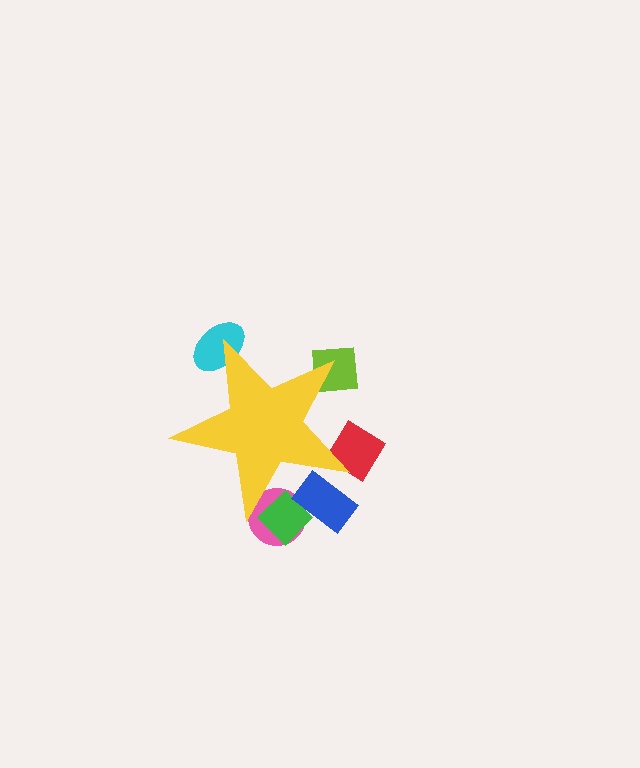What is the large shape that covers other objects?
A yellow star.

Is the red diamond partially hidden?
Yes, the red diamond is partially hidden behind the yellow star.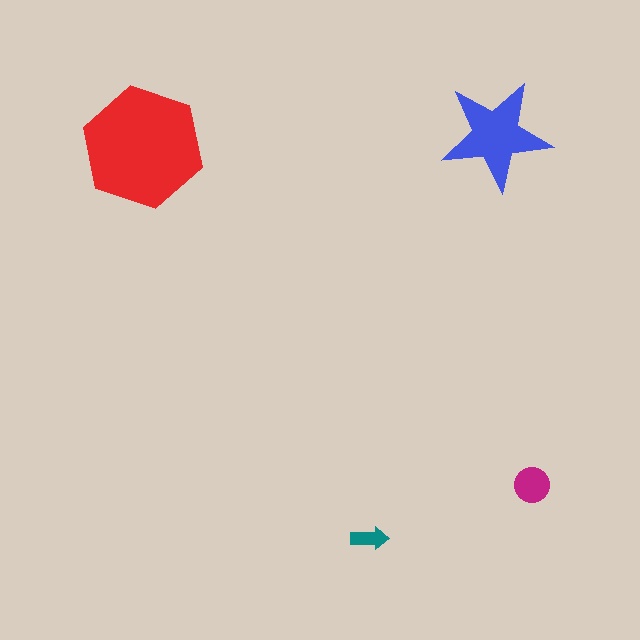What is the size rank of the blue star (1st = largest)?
2nd.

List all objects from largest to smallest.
The red hexagon, the blue star, the magenta circle, the teal arrow.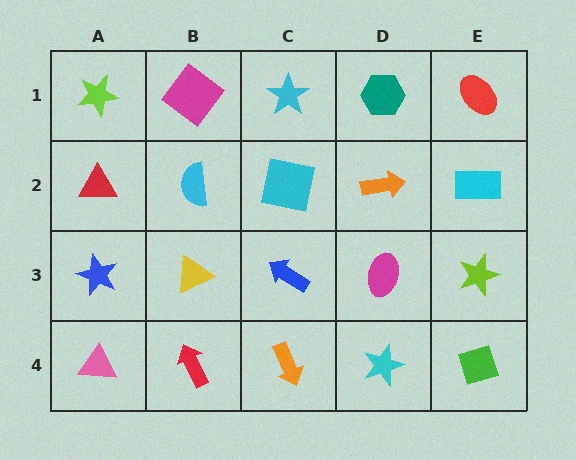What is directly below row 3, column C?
An orange arrow.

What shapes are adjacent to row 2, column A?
A lime star (row 1, column A), a blue star (row 3, column A), a cyan semicircle (row 2, column B).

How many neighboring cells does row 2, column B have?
4.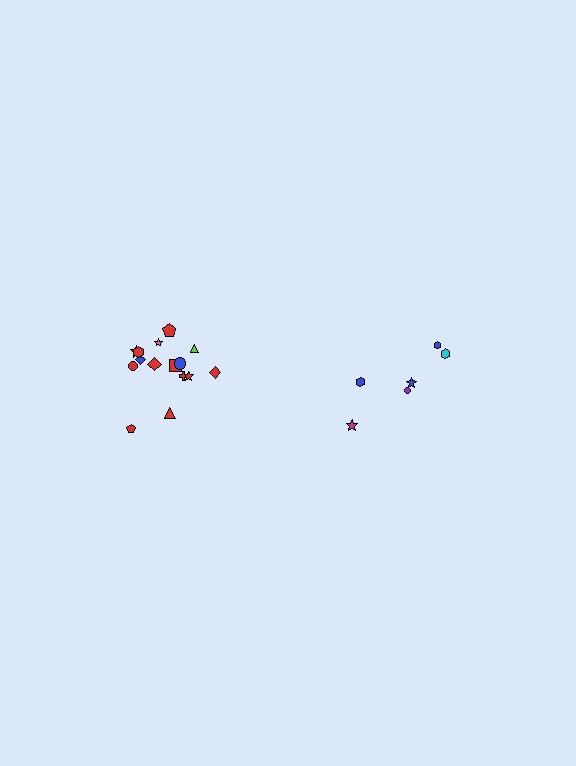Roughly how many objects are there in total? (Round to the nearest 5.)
Roughly 20 objects in total.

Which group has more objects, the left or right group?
The left group.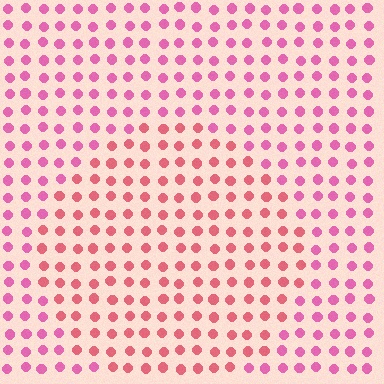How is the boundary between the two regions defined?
The boundary is defined purely by a slight shift in hue (about 26 degrees). Spacing, size, and orientation are identical on both sides.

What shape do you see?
I see a circle.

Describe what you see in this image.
The image is filled with small pink elements in a uniform arrangement. A circle-shaped region is visible where the elements are tinted to a slightly different hue, forming a subtle color boundary.